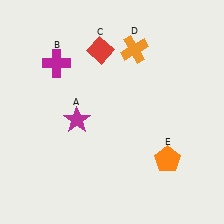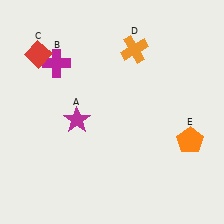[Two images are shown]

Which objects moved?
The objects that moved are: the red diamond (C), the orange pentagon (E).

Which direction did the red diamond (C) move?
The red diamond (C) moved left.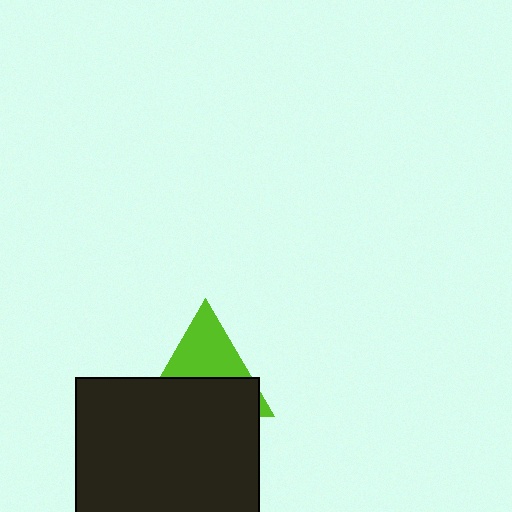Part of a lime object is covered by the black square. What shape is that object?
It is a triangle.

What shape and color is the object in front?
The object in front is a black square.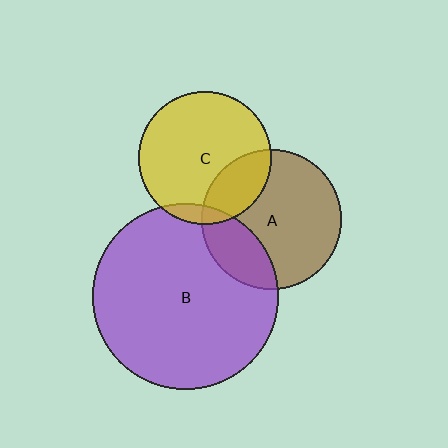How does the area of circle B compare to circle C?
Approximately 1.9 times.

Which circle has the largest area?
Circle B (purple).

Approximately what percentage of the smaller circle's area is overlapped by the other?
Approximately 25%.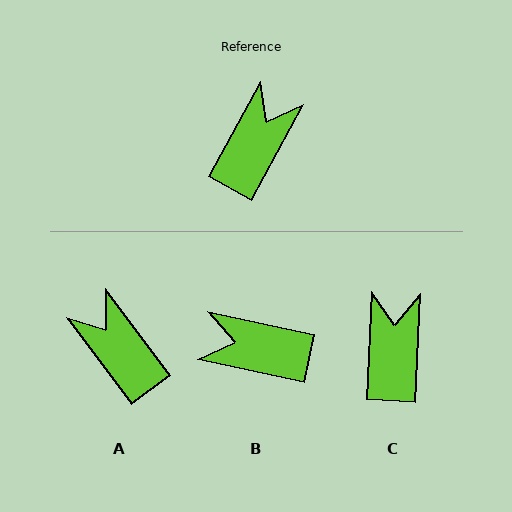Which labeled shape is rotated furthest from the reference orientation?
B, about 106 degrees away.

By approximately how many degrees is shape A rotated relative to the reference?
Approximately 65 degrees counter-clockwise.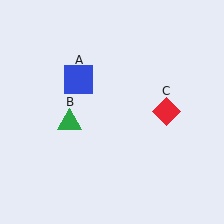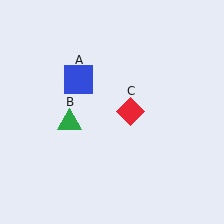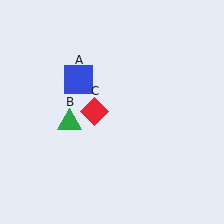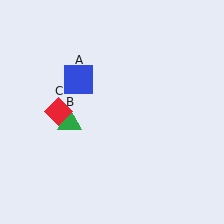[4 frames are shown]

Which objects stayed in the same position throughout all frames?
Blue square (object A) and green triangle (object B) remained stationary.